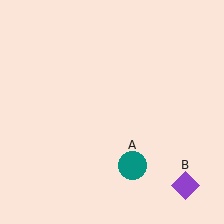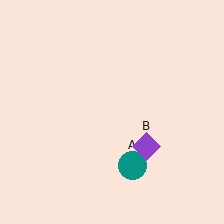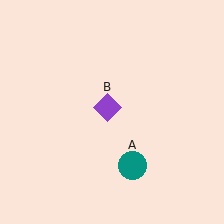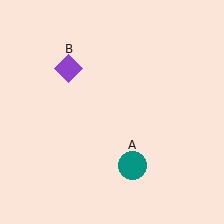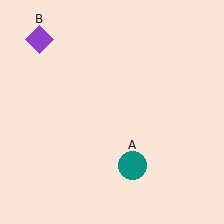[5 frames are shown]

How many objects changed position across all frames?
1 object changed position: purple diamond (object B).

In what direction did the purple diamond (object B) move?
The purple diamond (object B) moved up and to the left.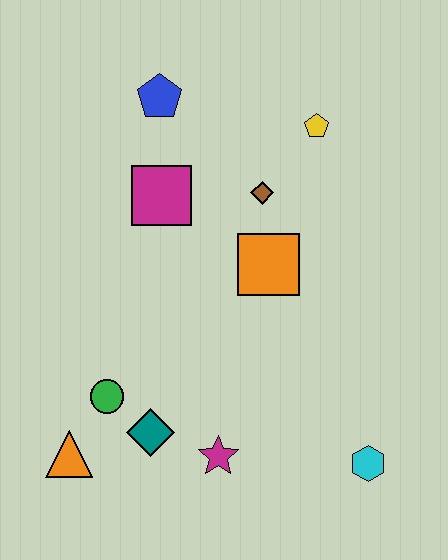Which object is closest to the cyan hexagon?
The magenta star is closest to the cyan hexagon.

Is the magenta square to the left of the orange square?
Yes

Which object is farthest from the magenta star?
The blue pentagon is farthest from the magenta star.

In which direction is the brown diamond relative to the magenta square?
The brown diamond is to the right of the magenta square.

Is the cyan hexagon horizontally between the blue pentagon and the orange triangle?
No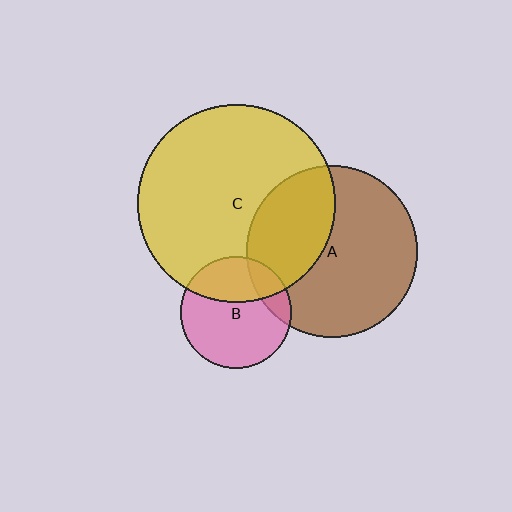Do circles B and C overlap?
Yes.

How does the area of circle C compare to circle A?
Approximately 1.3 times.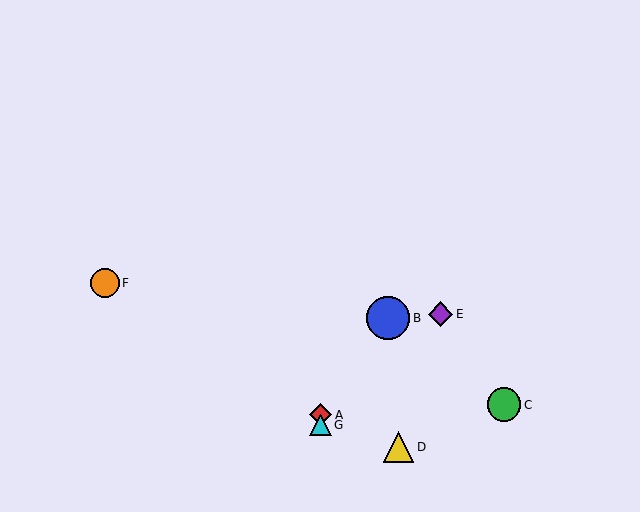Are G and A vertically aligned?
Yes, both are at x≈321.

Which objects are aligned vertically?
Objects A, G are aligned vertically.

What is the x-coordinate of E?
Object E is at x≈441.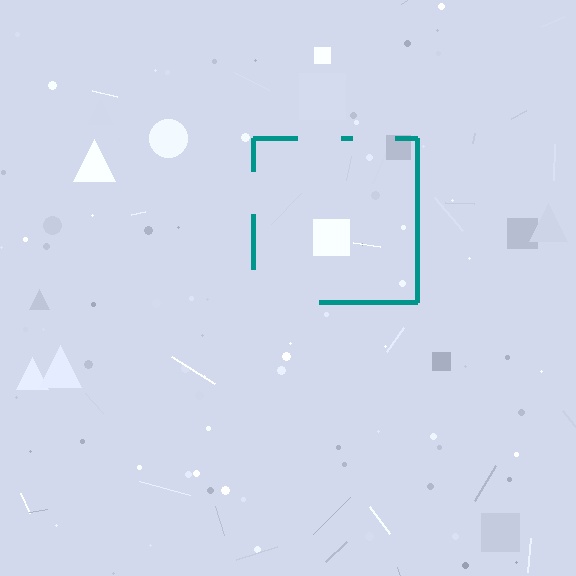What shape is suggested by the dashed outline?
The dashed outline suggests a square.